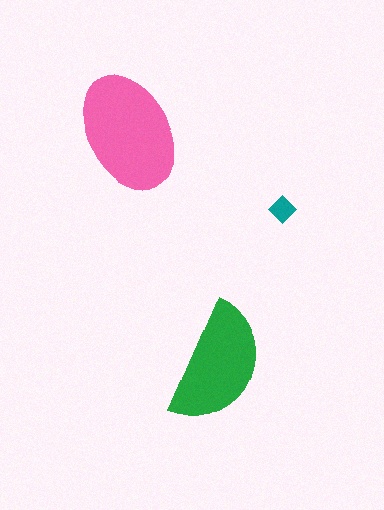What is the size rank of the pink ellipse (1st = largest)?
1st.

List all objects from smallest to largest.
The teal diamond, the green semicircle, the pink ellipse.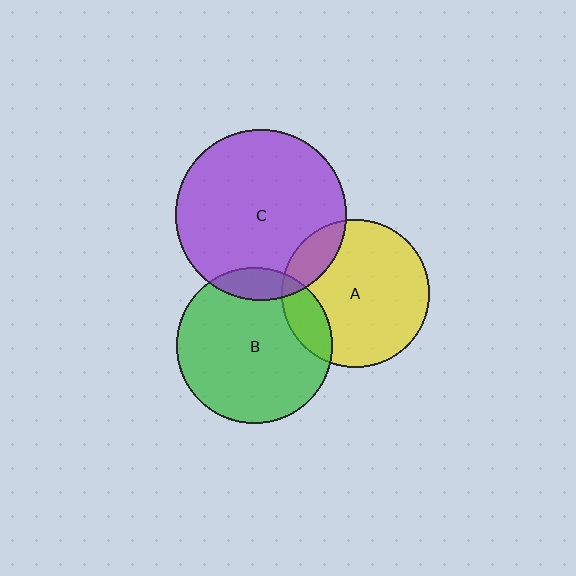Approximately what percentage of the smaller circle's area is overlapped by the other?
Approximately 15%.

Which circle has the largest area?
Circle C (purple).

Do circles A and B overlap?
Yes.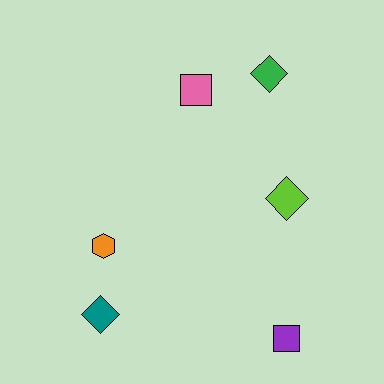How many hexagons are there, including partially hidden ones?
There is 1 hexagon.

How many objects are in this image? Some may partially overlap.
There are 6 objects.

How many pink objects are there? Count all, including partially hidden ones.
There is 1 pink object.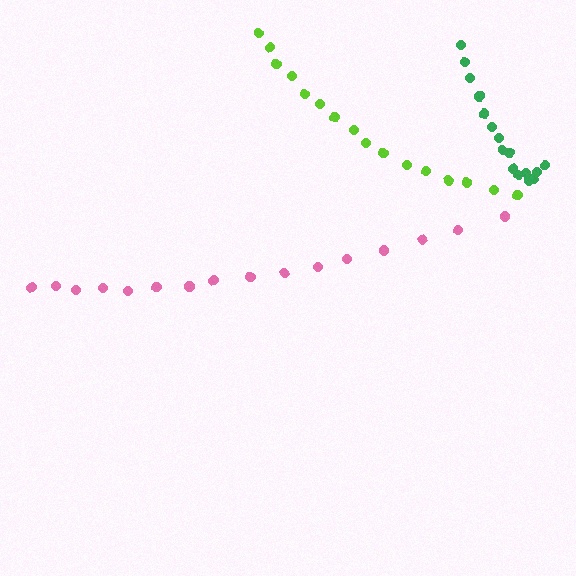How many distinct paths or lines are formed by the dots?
There are 3 distinct paths.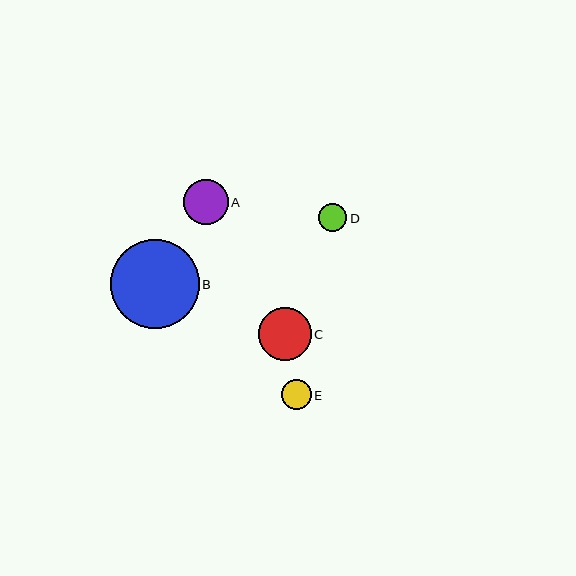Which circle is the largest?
Circle B is the largest with a size of approximately 89 pixels.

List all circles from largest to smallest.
From largest to smallest: B, C, A, E, D.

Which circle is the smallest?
Circle D is the smallest with a size of approximately 28 pixels.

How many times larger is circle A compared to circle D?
Circle A is approximately 1.6 times the size of circle D.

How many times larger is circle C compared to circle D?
Circle C is approximately 1.9 times the size of circle D.